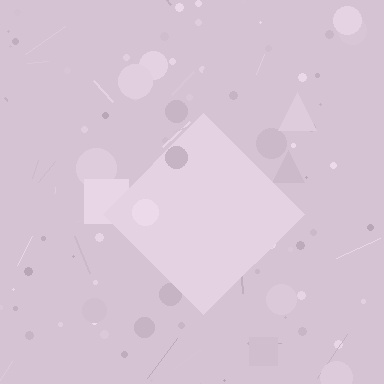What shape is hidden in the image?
A diamond is hidden in the image.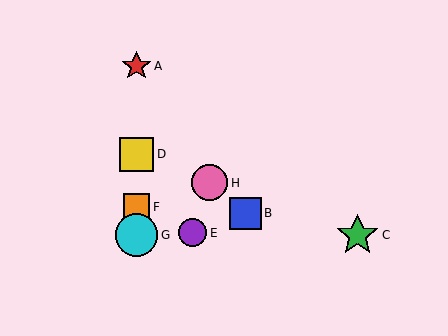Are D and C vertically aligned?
No, D is at x≈136 and C is at x≈358.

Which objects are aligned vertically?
Objects A, D, F, G are aligned vertically.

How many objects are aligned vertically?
4 objects (A, D, F, G) are aligned vertically.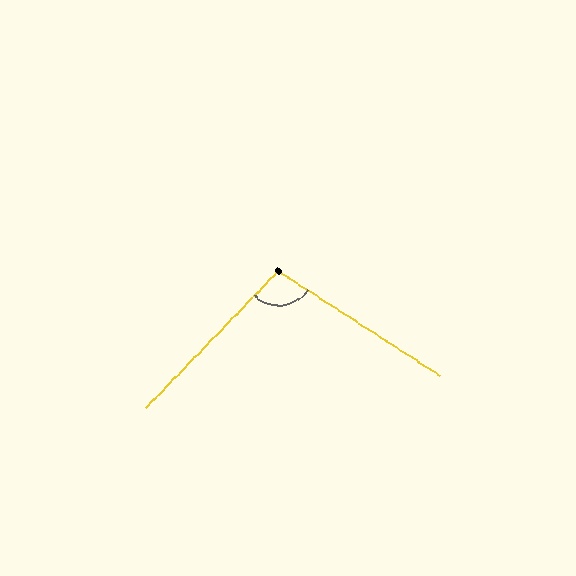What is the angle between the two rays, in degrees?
Approximately 101 degrees.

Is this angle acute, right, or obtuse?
It is obtuse.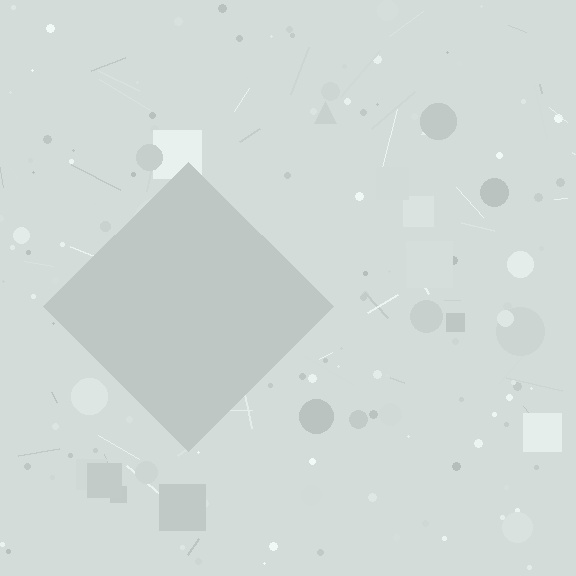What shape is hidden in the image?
A diamond is hidden in the image.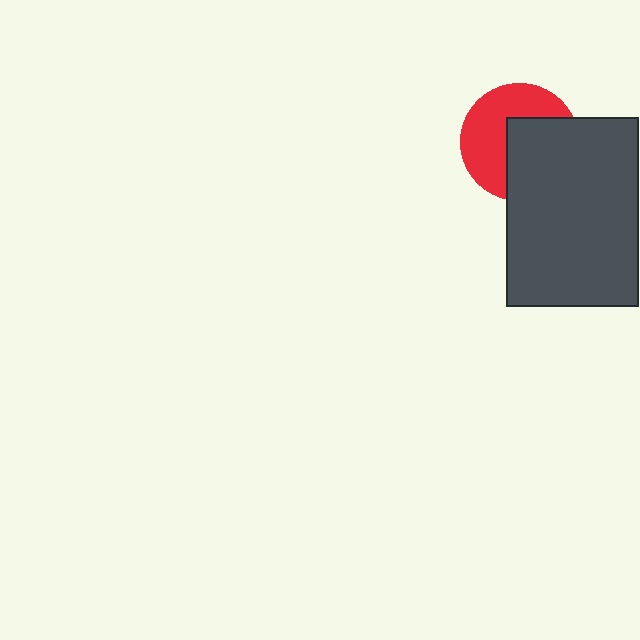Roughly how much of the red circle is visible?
About half of it is visible (roughly 52%).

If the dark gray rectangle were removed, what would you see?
You would see the complete red circle.